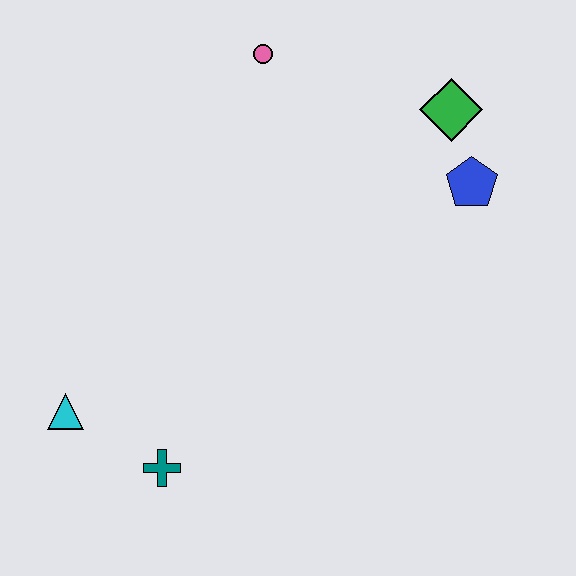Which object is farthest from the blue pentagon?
The cyan triangle is farthest from the blue pentagon.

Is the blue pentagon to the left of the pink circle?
No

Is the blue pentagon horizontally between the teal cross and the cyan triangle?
No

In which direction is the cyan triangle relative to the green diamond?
The cyan triangle is to the left of the green diamond.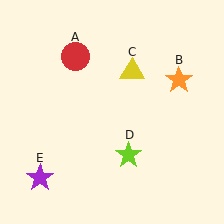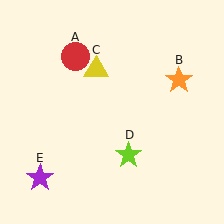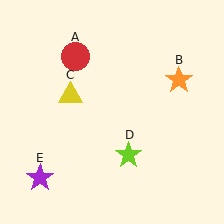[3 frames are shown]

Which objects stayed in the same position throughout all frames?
Red circle (object A) and orange star (object B) and lime star (object D) and purple star (object E) remained stationary.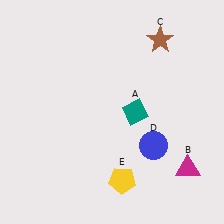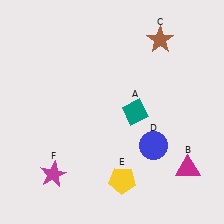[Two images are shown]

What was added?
A magenta star (F) was added in Image 2.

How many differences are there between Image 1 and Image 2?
There is 1 difference between the two images.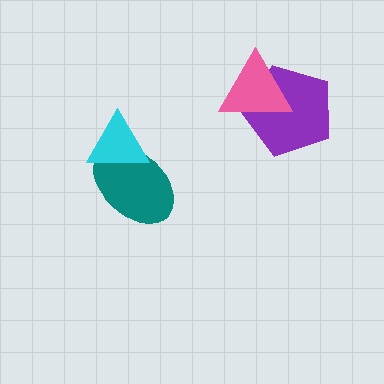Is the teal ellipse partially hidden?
Yes, it is partially covered by another shape.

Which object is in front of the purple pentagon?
The pink triangle is in front of the purple pentagon.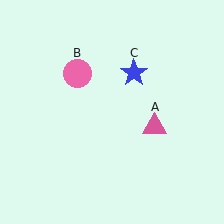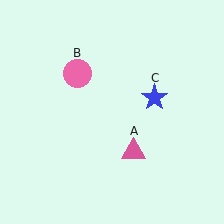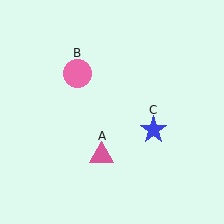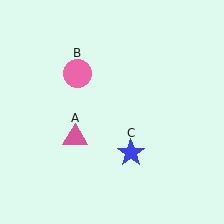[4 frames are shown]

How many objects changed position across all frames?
2 objects changed position: pink triangle (object A), blue star (object C).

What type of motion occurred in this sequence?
The pink triangle (object A), blue star (object C) rotated clockwise around the center of the scene.